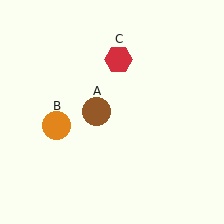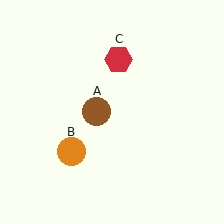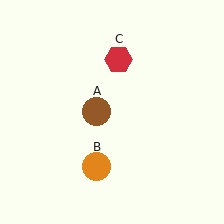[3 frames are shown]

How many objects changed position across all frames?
1 object changed position: orange circle (object B).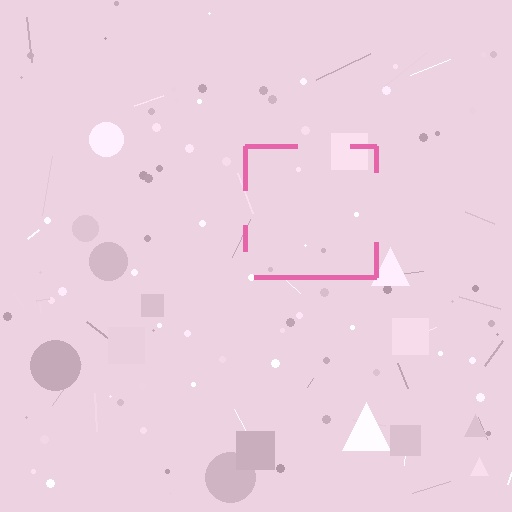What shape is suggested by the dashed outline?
The dashed outline suggests a square.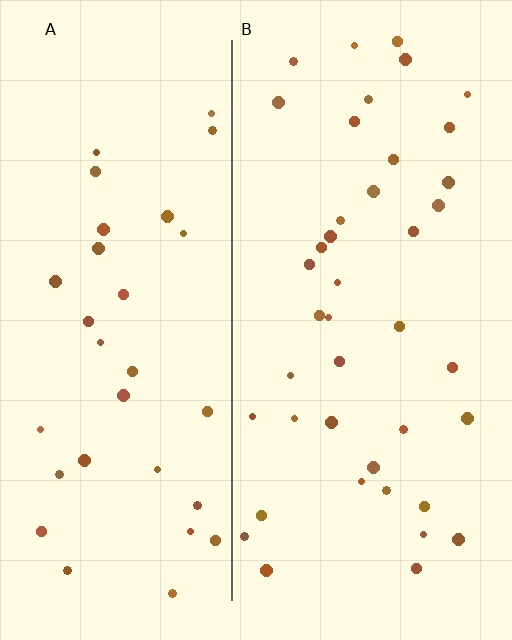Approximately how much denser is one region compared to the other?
Approximately 1.3× — region B over region A.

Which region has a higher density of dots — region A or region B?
B (the right).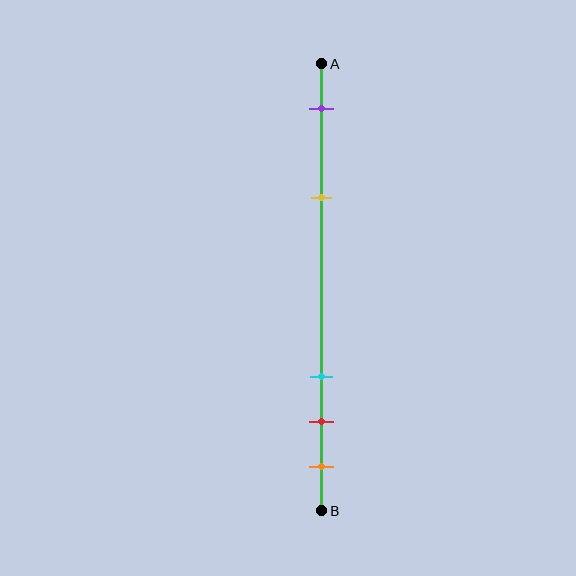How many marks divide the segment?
There are 5 marks dividing the segment.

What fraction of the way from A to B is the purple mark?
The purple mark is approximately 10% (0.1) of the way from A to B.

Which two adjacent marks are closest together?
The red and orange marks are the closest adjacent pair.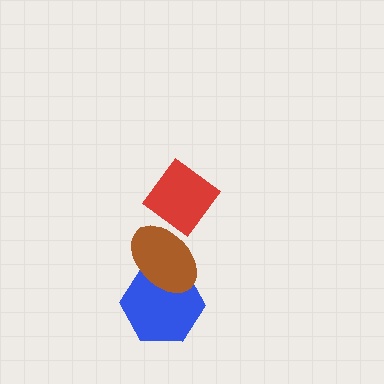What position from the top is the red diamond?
The red diamond is 1st from the top.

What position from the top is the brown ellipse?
The brown ellipse is 2nd from the top.